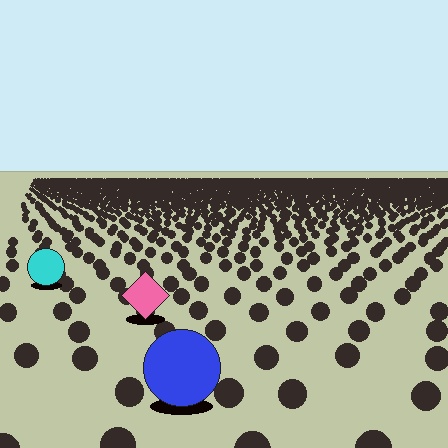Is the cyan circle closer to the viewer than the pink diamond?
No. The pink diamond is closer — you can tell from the texture gradient: the ground texture is coarser near it.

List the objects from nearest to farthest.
From nearest to farthest: the blue circle, the pink diamond, the cyan circle.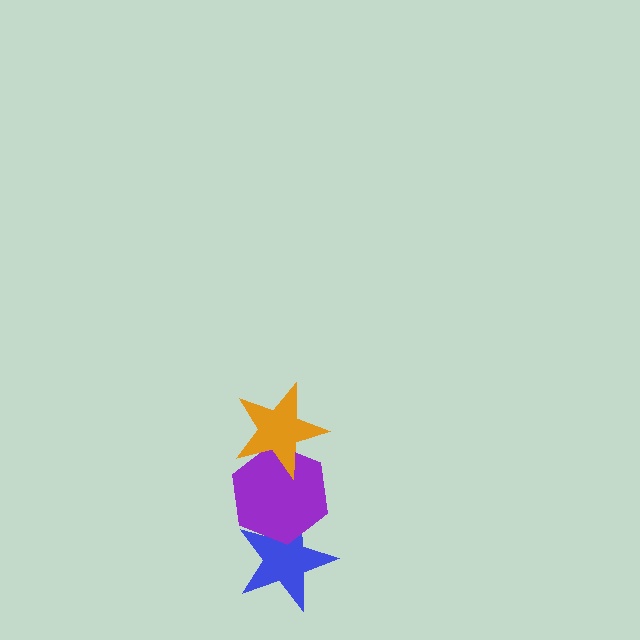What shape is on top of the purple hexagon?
The orange star is on top of the purple hexagon.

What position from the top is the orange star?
The orange star is 1st from the top.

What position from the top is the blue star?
The blue star is 3rd from the top.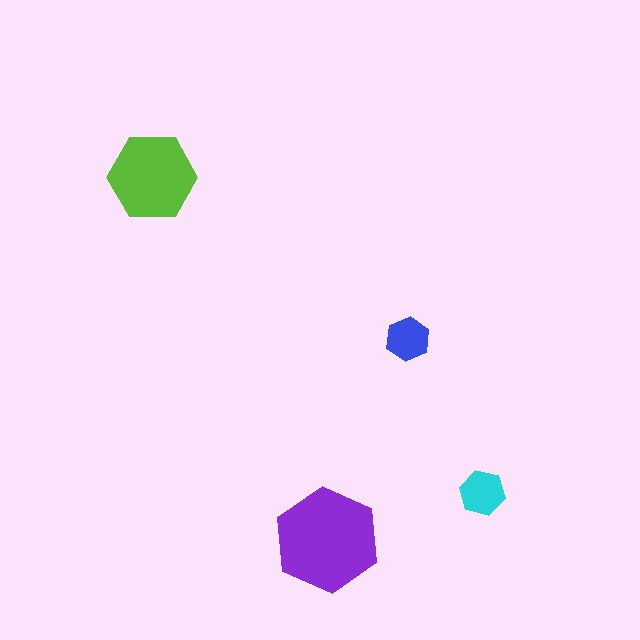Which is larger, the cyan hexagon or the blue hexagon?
The cyan one.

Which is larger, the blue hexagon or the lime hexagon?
The lime one.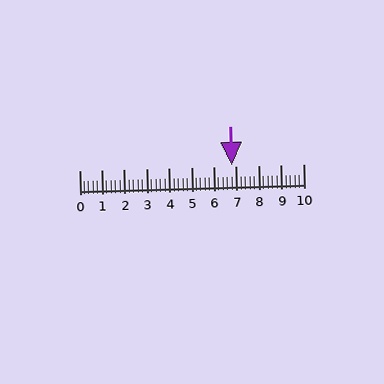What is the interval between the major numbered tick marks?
The major tick marks are spaced 1 units apart.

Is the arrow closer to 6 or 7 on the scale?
The arrow is closer to 7.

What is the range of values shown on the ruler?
The ruler shows values from 0 to 10.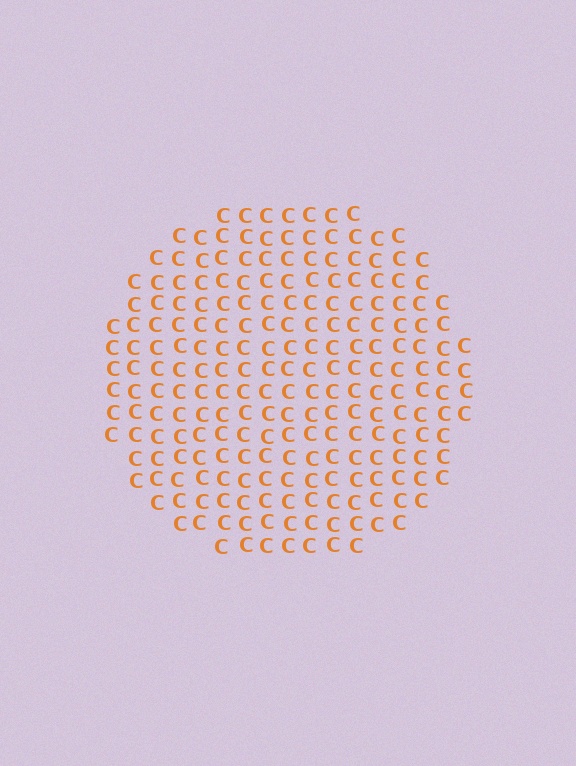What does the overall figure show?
The overall figure shows a circle.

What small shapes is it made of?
It is made of small letter C's.